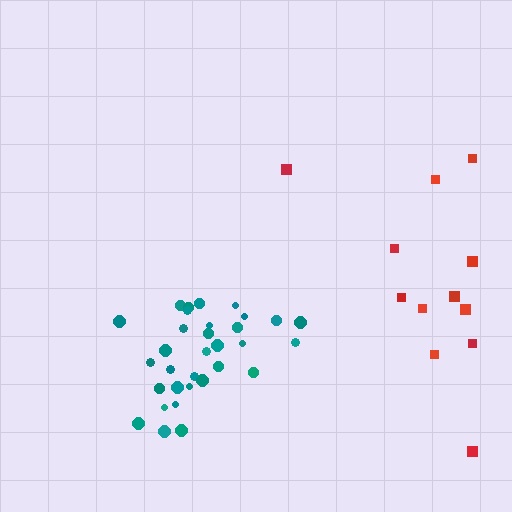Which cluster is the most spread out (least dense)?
Red.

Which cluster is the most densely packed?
Teal.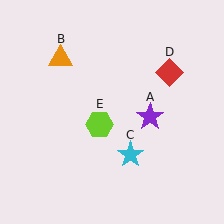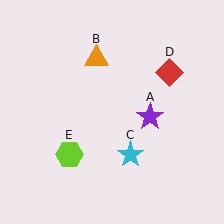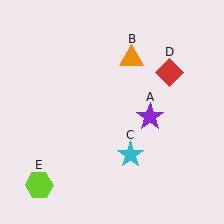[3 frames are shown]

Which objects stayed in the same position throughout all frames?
Purple star (object A) and cyan star (object C) and red diamond (object D) remained stationary.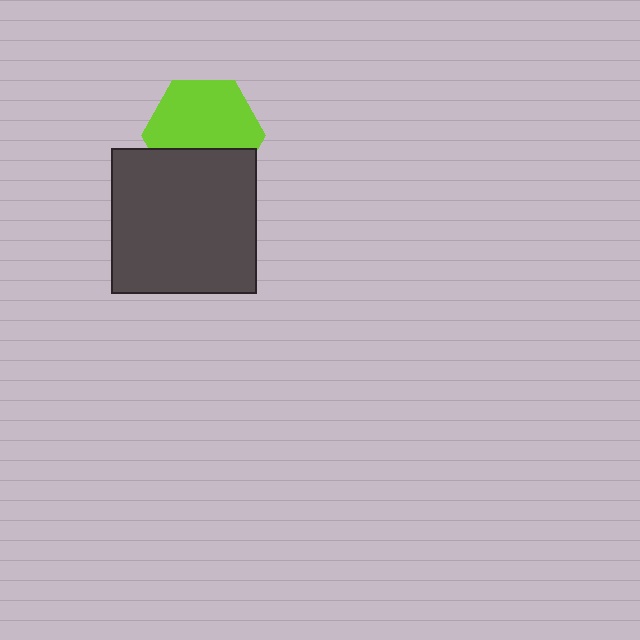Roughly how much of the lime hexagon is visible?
About half of it is visible (roughly 65%).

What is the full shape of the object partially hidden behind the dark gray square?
The partially hidden object is a lime hexagon.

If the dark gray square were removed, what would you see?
You would see the complete lime hexagon.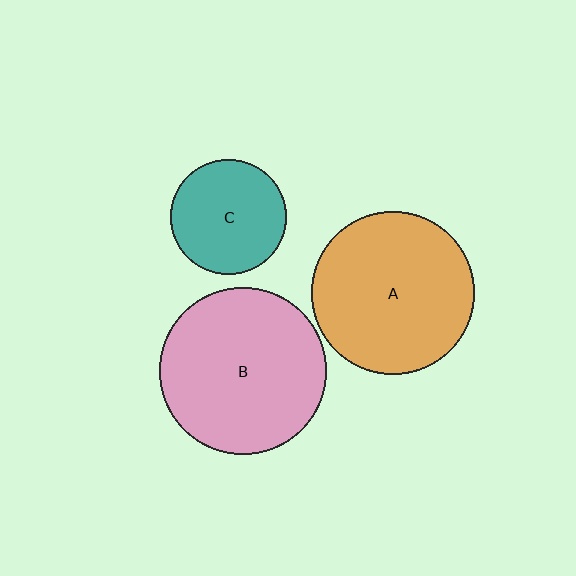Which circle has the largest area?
Circle B (pink).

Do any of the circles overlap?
No, none of the circles overlap.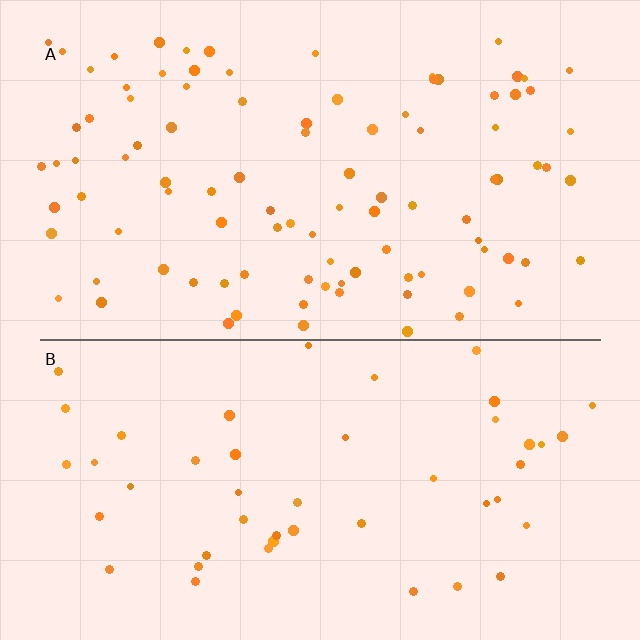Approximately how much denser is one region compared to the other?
Approximately 2.1× — region A over region B.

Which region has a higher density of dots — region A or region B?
A (the top).